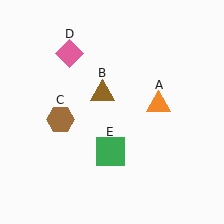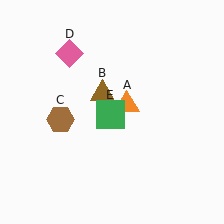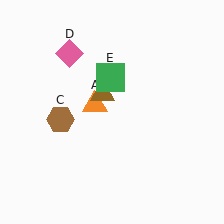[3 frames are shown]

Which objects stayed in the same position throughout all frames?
Brown triangle (object B) and brown hexagon (object C) and pink diamond (object D) remained stationary.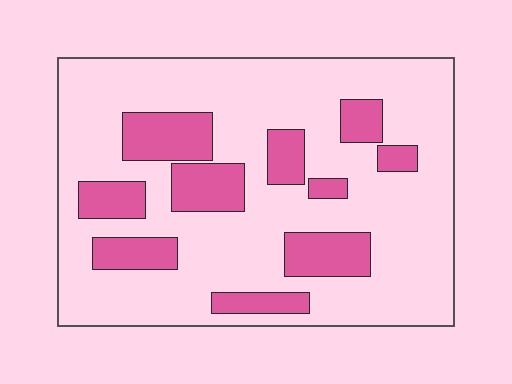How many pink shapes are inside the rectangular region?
10.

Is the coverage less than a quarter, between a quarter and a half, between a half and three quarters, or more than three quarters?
Less than a quarter.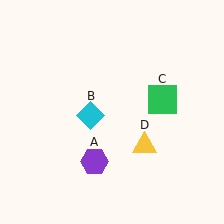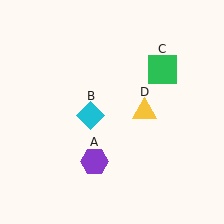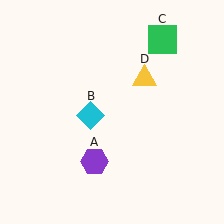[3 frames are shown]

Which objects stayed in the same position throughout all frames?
Purple hexagon (object A) and cyan diamond (object B) remained stationary.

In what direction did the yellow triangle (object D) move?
The yellow triangle (object D) moved up.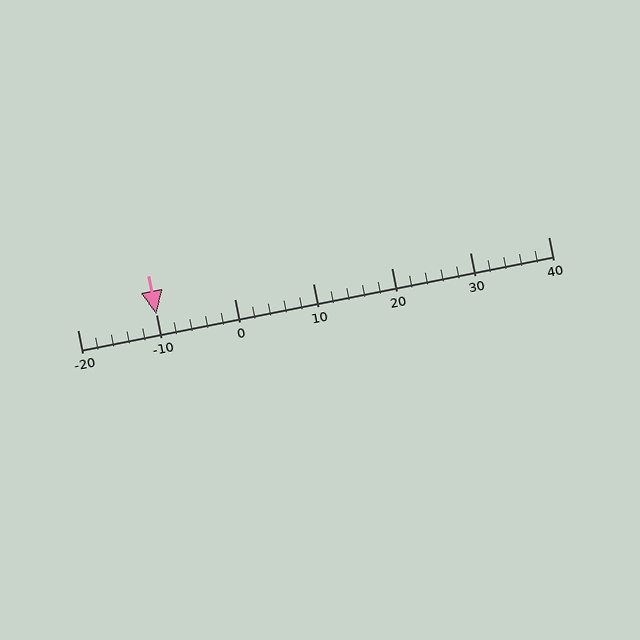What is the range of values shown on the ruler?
The ruler shows values from -20 to 40.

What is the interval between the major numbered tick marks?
The major tick marks are spaced 10 units apart.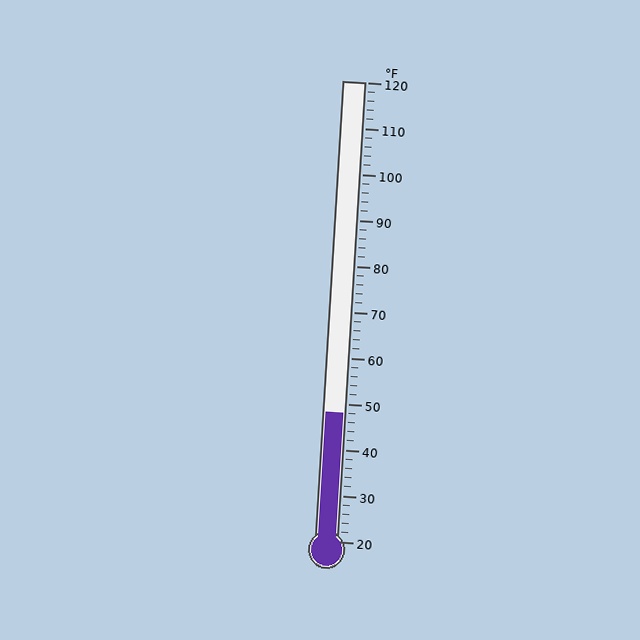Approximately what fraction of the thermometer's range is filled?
The thermometer is filled to approximately 30% of its range.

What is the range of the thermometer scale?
The thermometer scale ranges from 20°F to 120°F.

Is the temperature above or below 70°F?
The temperature is below 70°F.